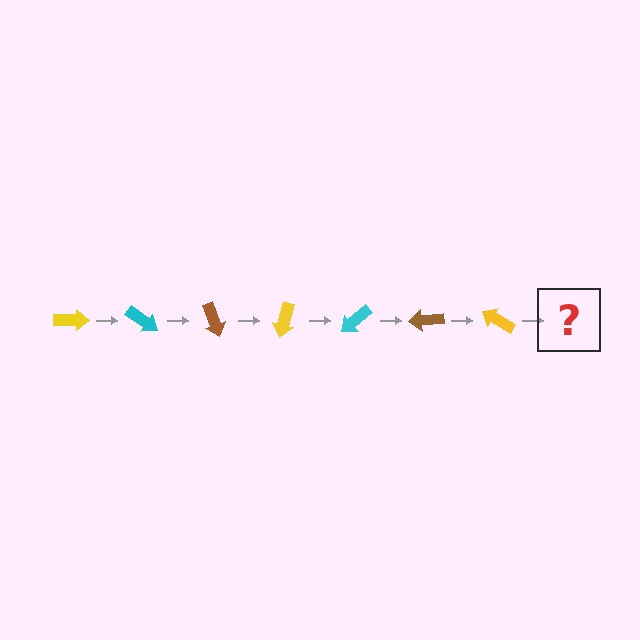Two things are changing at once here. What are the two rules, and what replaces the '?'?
The two rules are that it rotates 35 degrees each step and the color cycles through yellow, cyan, and brown. The '?' should be a cyan arrow, rotated 245 degrees from the start.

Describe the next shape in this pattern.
It should be a cyan arrow, rotated 245 degrees from the start.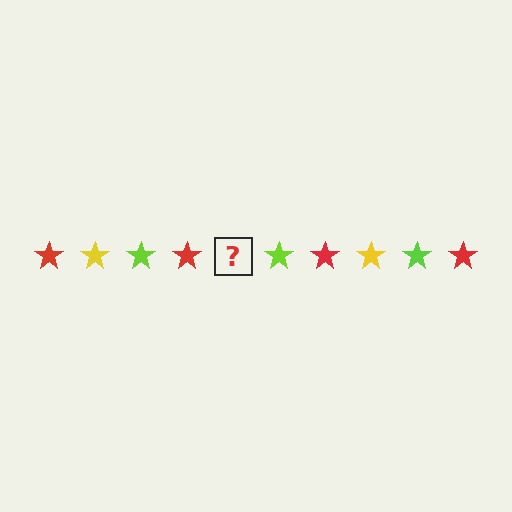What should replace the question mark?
The question mark should be replaced with a yellow star.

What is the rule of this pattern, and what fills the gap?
The rule is that the pattern cycles through red, yellow, lime stars. The gap should be filled with a yellow star.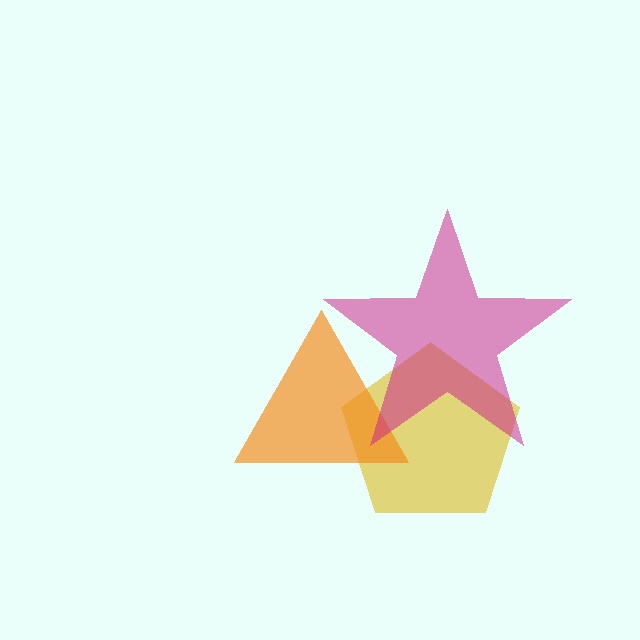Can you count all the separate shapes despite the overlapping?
Yes, there are 3 separate shapes.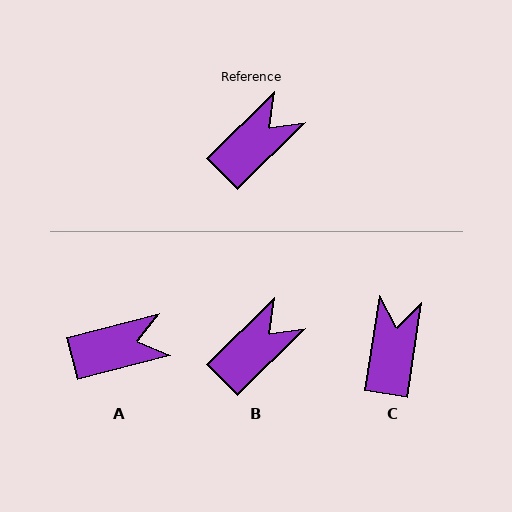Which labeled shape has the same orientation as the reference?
B.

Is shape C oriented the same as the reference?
No, it is off by about 37 degrees.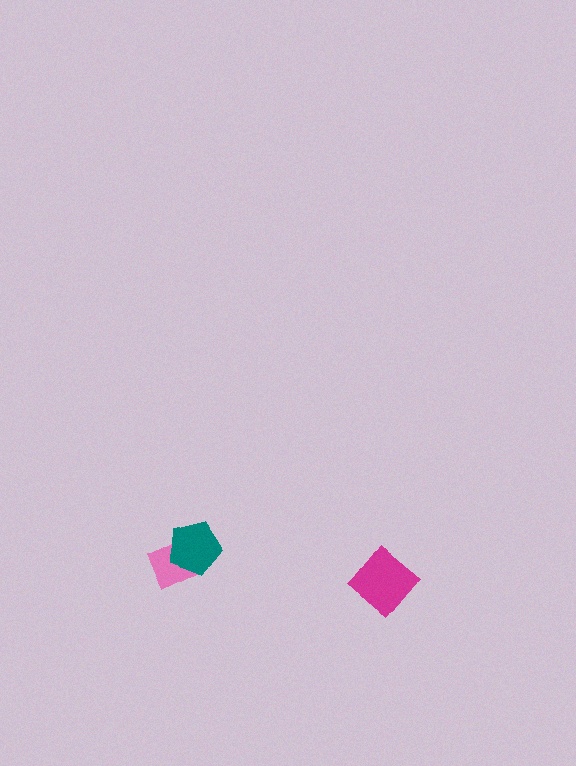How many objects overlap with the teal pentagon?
1 object overlaps with the teal pentagon.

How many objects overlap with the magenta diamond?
0 objects overlap with the magenta diamond.